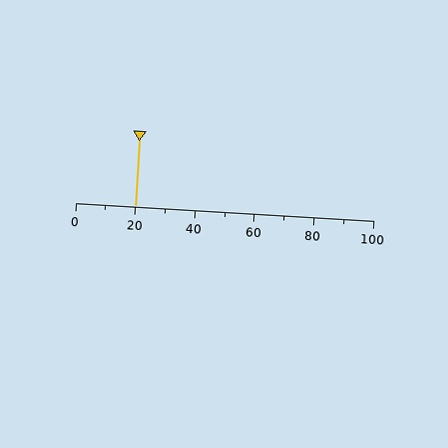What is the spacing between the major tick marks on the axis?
The major ticks are spaced 20 apart.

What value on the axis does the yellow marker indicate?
The marker indicates approximately 20.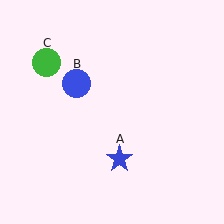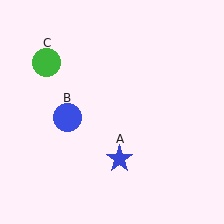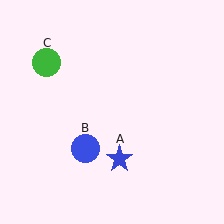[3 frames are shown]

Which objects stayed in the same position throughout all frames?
Blue star (object A) and green circle (object C) remained stationary.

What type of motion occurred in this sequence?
The blue circle (object B) rotated counterclockwise around the center of the scene.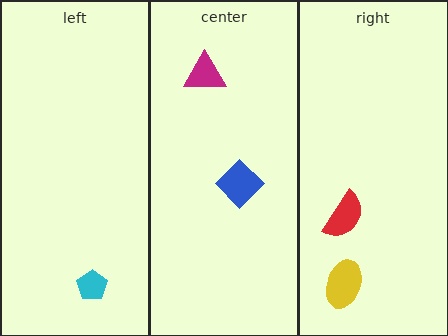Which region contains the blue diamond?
The center region.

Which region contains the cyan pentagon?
The left region.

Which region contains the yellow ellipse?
The right region.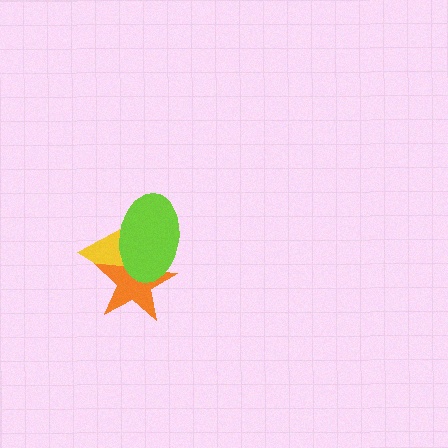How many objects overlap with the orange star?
2 objects overlap with the orange star.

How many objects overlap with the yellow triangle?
2 objects overlap with the yellow triangle.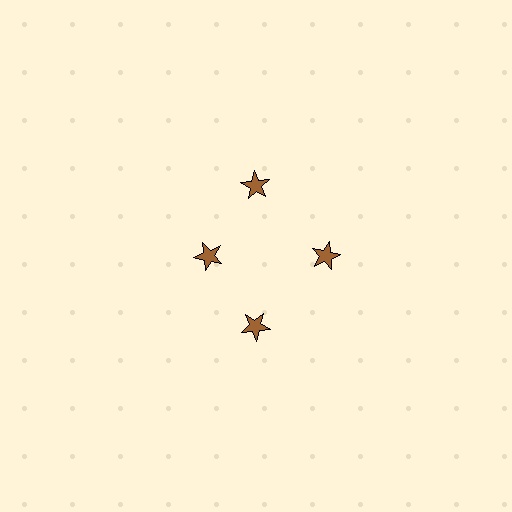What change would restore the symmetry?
The symmetry would be restored by moving it outward, back onto the ring so that all 4 stars sit at equal angles and equal distance from the center.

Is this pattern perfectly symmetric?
No. The 4 brown stars are arranged in a ring, but one element near the 9 o'clock position is pulled inward toward the center, breaking the 4-fold rotational symmetry.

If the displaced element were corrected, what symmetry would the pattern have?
It would have 4-fold rotational symmetry — the pattern would map onto itself every 90 degrees.